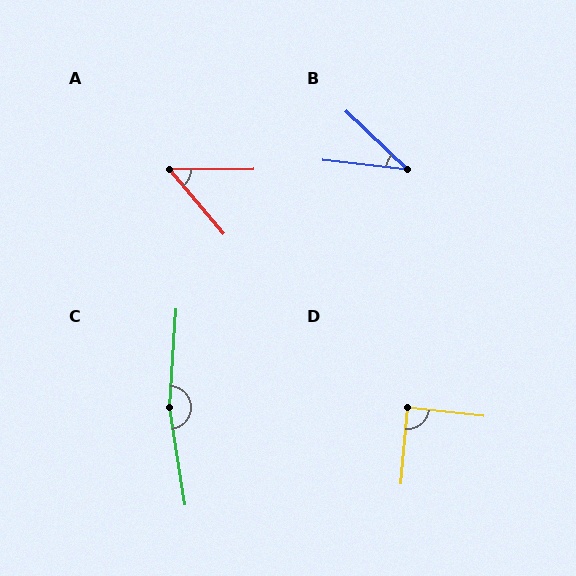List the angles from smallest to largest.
B (37°), A (50°), D (88°), C (167°).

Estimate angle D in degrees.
Approximately 88 degrees.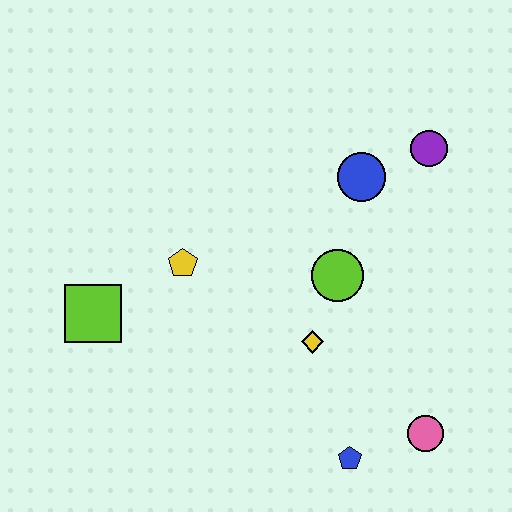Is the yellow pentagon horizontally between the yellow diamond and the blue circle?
No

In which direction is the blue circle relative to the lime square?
The blue circle is to the right of the lime square.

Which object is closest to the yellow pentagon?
The lime square is closest to the yellow pentagon.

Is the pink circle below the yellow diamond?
Yes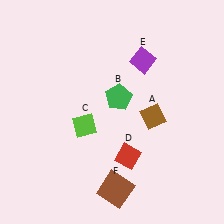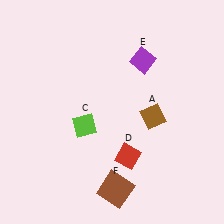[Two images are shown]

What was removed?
The green pentagon (B) was removed in Image 2.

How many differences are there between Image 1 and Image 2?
There is 1 difference between the two images.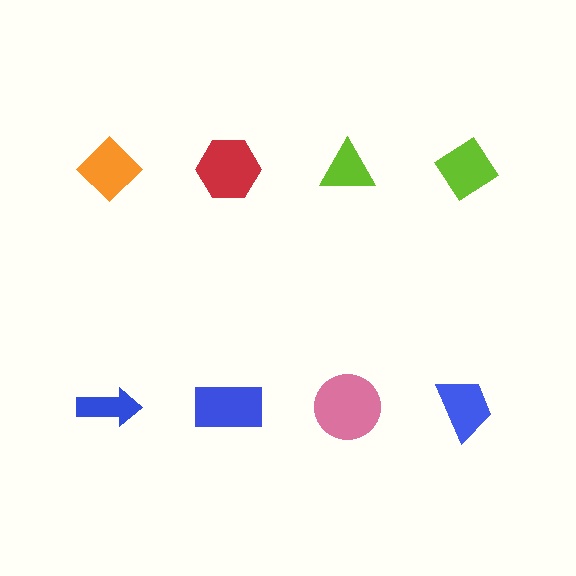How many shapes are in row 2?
4 shapes.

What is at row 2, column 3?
A pink circle.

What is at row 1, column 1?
An orange diamond.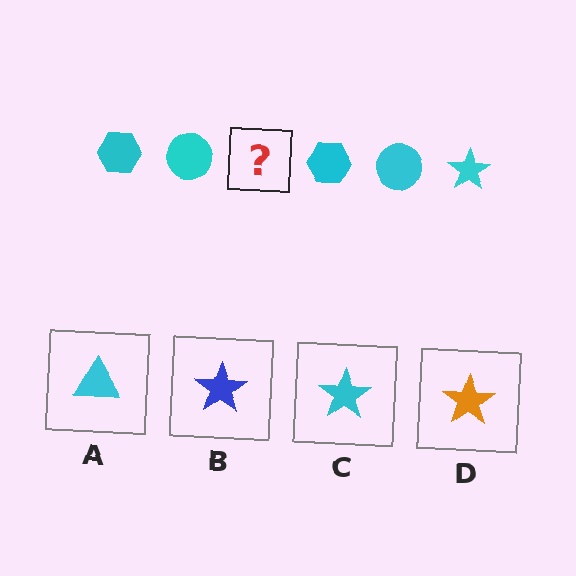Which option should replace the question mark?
Option C.